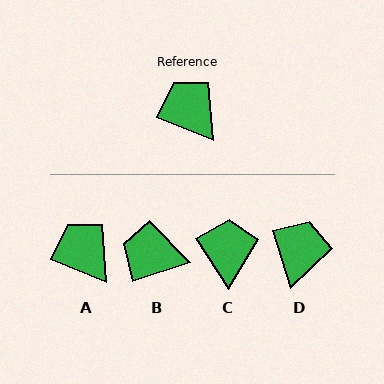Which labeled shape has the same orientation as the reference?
A.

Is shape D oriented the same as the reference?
No, it is off by about 51 degrees.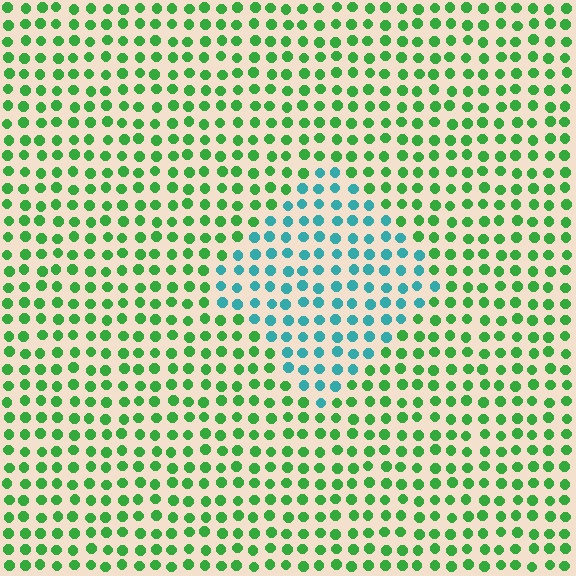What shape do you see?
I see a diamond.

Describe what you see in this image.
The image is filled with small green elements in a uniform arrangement. A diamond-shaped region is visible where the elements are tinted to a slightly different hue, forming a subtle color boundary.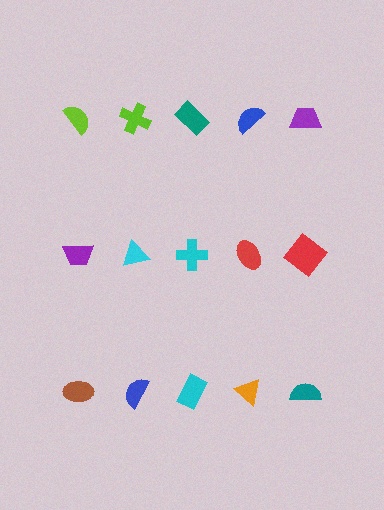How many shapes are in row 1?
5 shapes.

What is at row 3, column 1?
A brown ellipse.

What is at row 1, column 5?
A purple trapezoid.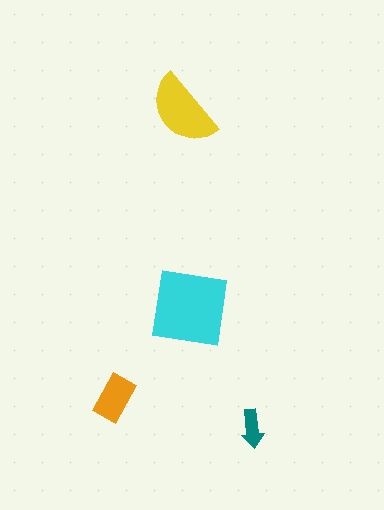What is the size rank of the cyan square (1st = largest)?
1st.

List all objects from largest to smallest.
The cyan square, the yellow semicircle, the orange rectangle, the teal arrow.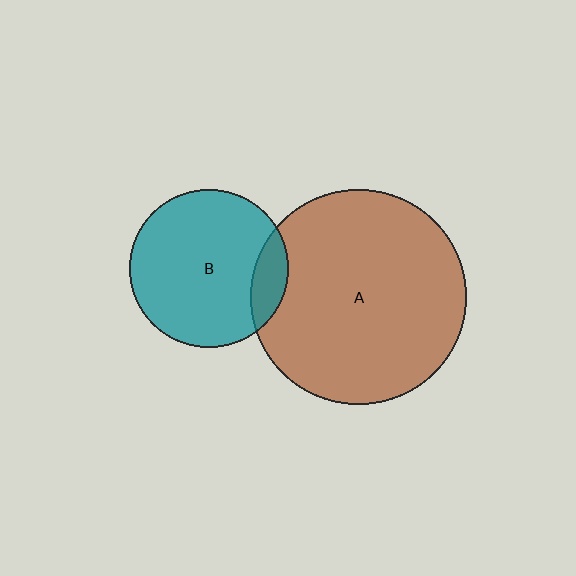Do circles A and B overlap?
Yes.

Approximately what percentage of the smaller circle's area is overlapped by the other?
Approximately 15%.